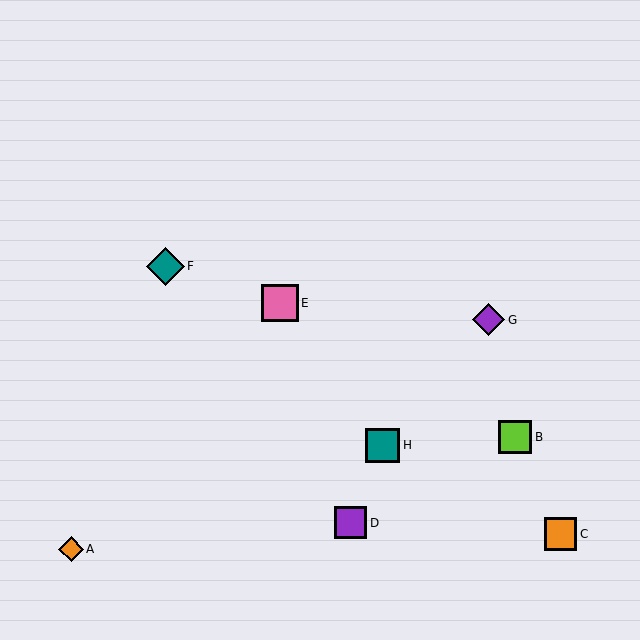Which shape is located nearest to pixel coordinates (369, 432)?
The teal square (labeled H) at (382, 445) is nearest to that location.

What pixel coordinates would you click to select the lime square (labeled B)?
Click at (515, 437) to select the lime square B.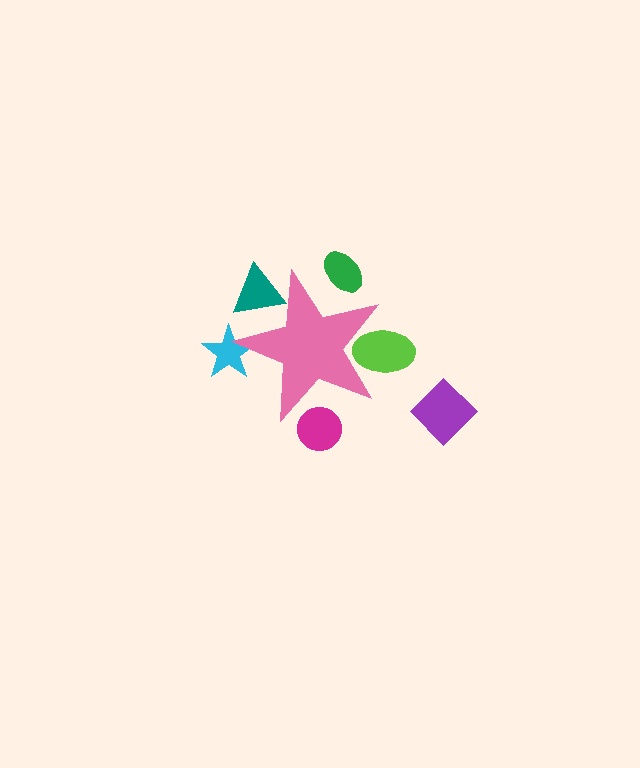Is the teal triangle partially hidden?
Yes, the teal triangle is partially hidden behind the pink star.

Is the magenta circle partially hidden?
Yes, the magenta circle is partially hidden behind the pink star.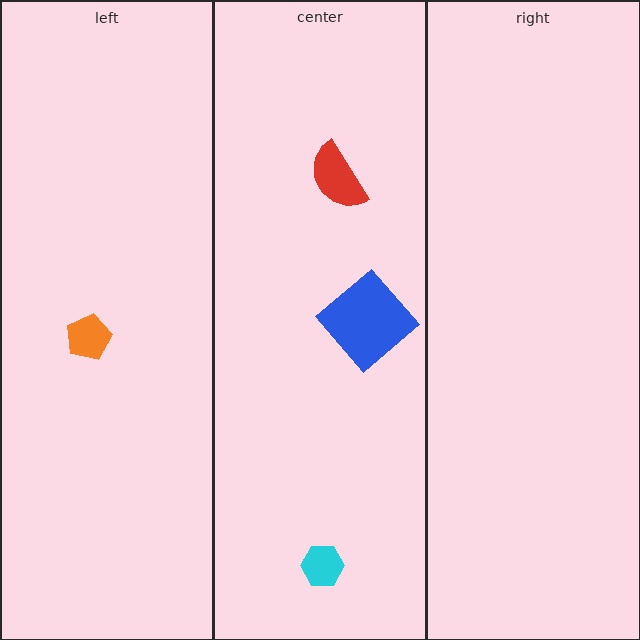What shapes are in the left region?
The orange pentagon.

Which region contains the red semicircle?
The center region.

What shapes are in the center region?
The cyan hexagon, the red semicircle, the blue diamond.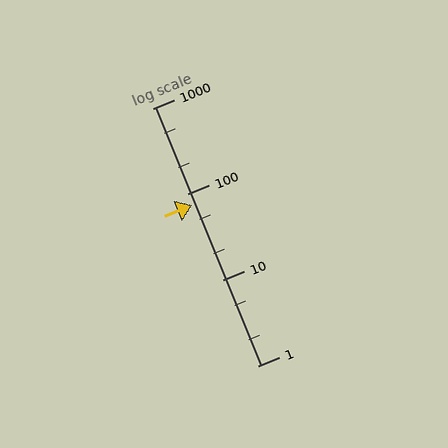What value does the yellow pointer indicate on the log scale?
The pointer indicates approximately 74.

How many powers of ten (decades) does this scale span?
The scale spans 3 decades, from 1 to 1000.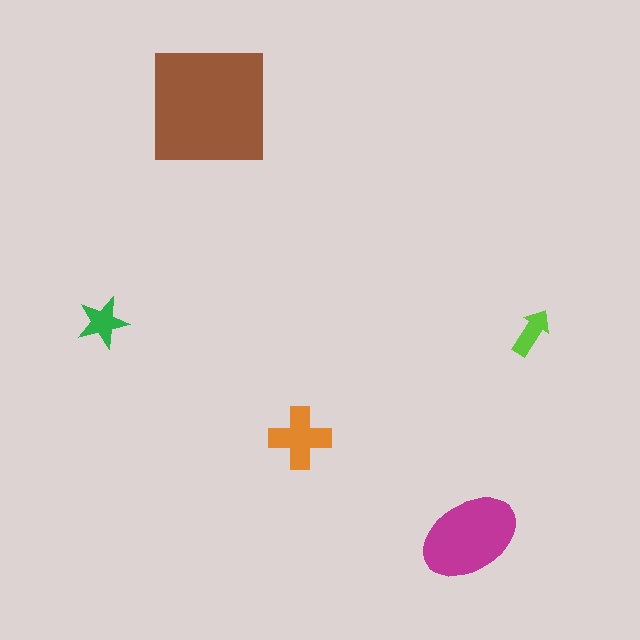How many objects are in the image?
There are 5 objects in the image.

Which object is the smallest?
The lime arrow.